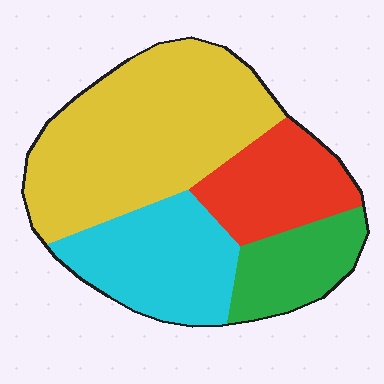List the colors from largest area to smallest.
From largest to smallest: yellow, cyan, red, green.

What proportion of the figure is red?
Red takes up about one sixth (1/6) of the figure.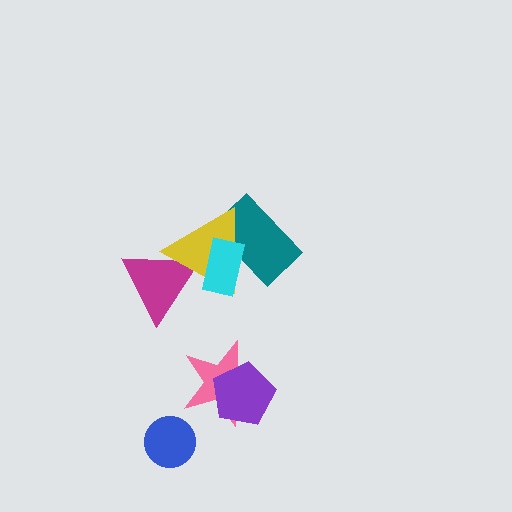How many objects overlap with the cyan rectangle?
2 objects overlap with the cyan rectangle.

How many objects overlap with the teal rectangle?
2 objects overlap with the teal rectangle.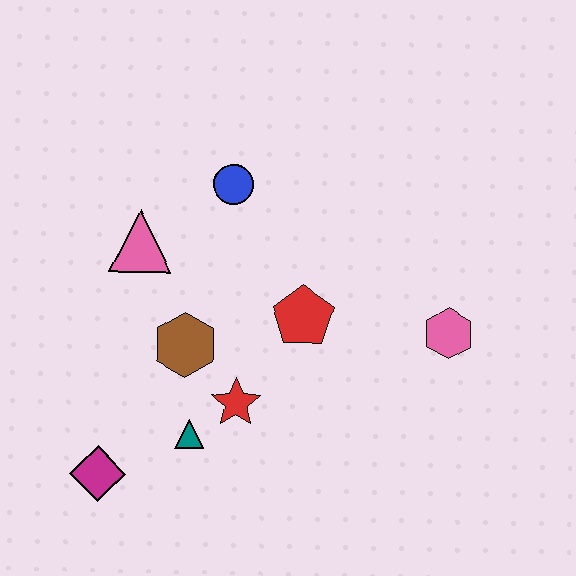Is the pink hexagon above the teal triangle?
Yes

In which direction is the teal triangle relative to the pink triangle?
The teal triangle is below the pink triangle.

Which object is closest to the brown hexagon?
The red star is closest to the brown hexagon.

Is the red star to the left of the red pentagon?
Yes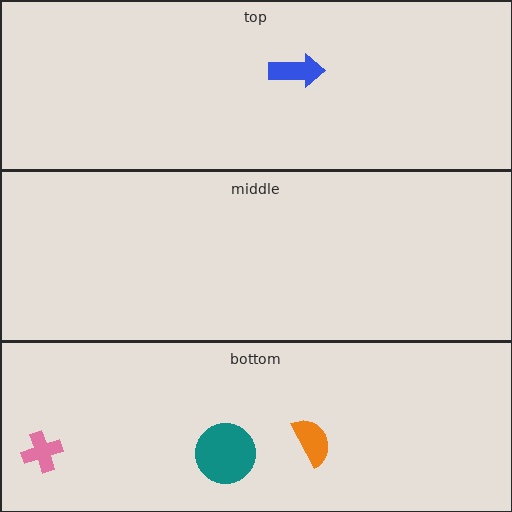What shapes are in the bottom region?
The teal circle, the orange semicircle, the pink cross.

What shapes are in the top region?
The blue arrow.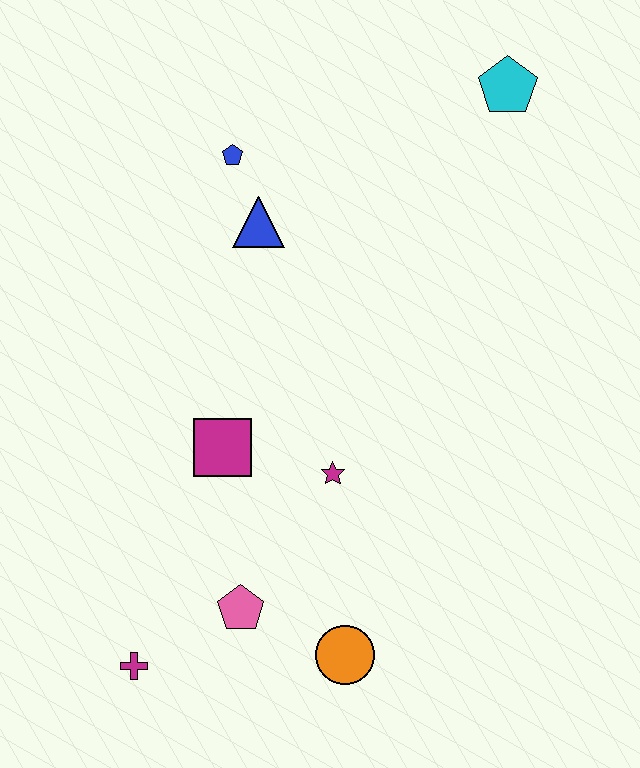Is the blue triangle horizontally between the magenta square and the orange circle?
Yes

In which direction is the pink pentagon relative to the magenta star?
The pink pentagon is below the magenta star.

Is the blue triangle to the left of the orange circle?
Yes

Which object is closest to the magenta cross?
The pink pentagon is closest to the magenta cross.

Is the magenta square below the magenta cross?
No